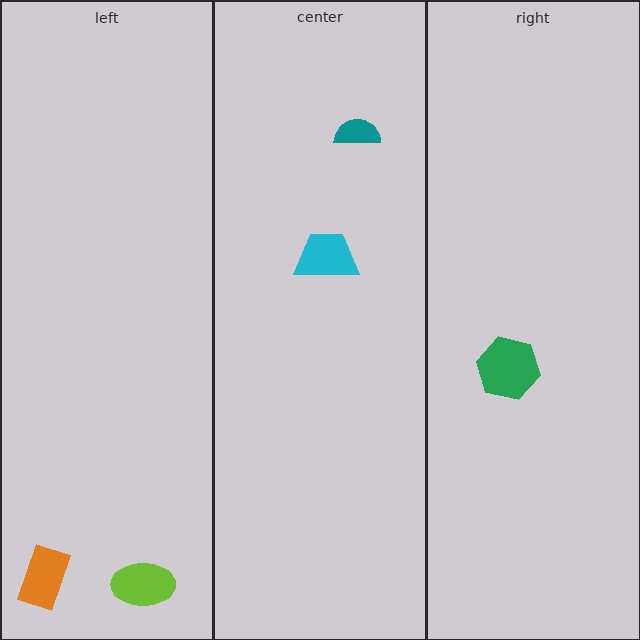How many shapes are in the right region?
1.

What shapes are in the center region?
The cyan trapezoid, the teal semicircle.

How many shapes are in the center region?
2.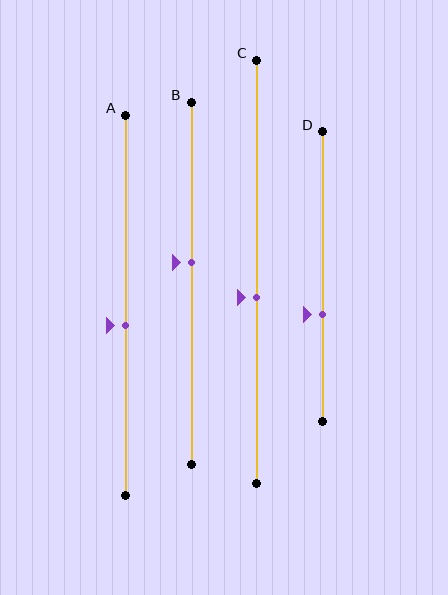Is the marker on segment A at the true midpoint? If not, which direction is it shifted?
No, the marker on segment A is shifted downward by about 5% of the segment length.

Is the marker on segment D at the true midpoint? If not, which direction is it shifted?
No, the marker on segment D is shifted downward by about 13% of the segment length.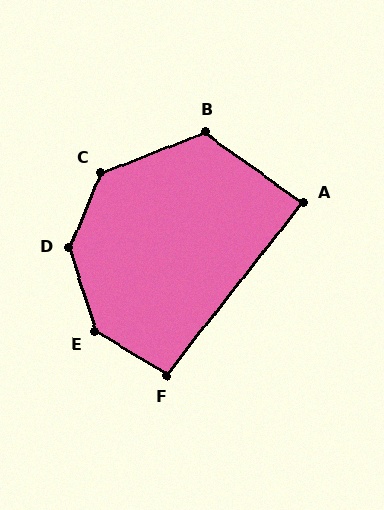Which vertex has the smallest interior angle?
A, at approximately 87 degrees.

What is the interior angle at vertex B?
Approximately 123 degrees (obtuse).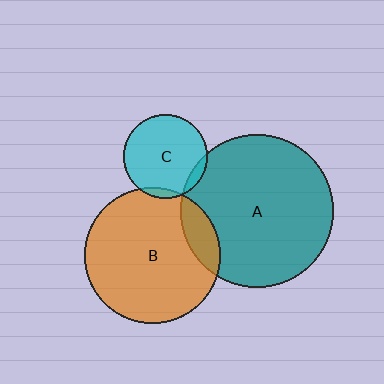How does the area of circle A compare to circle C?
Approximately 3.4 times.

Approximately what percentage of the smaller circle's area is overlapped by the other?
Approximately 5%.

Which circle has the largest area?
Circle A (teal).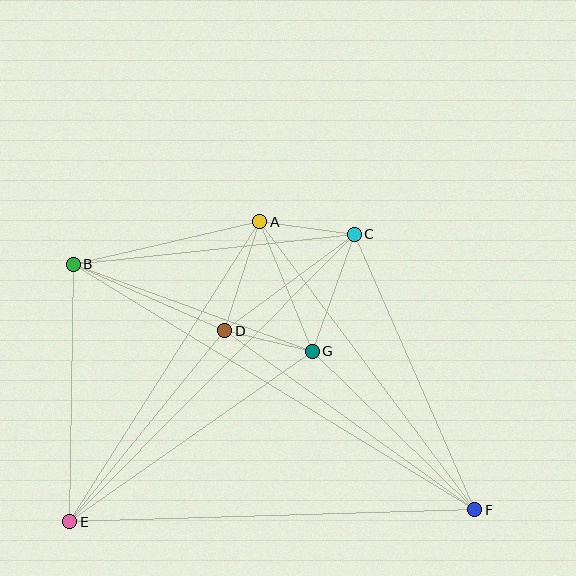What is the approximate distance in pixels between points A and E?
The distance between A and E is approximately 355 pixels.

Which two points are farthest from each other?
Points B and F are farthest from each other.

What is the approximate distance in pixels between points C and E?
The distance between C and E is approximately 405 pixels.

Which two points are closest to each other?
Points D and G are closest to each other.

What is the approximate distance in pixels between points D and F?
The distance between D and F is approximately 307 pixels.